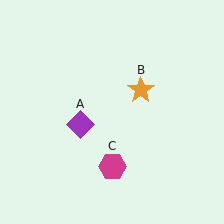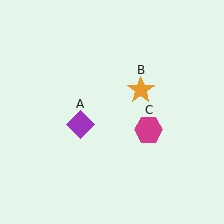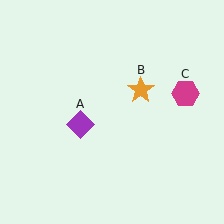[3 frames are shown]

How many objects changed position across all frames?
1 object changed position: magenta hexagon (object C).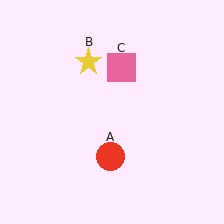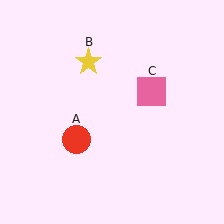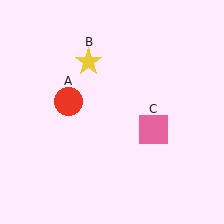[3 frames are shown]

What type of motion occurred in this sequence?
The red circle (object A), pink square (object C) rotated clockwise around the center of the scene.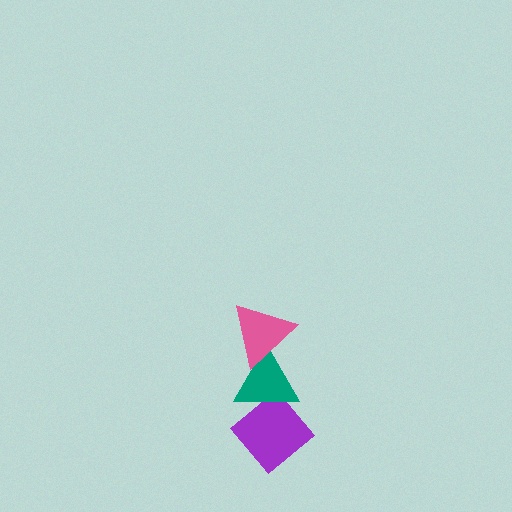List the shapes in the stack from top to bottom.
From top to bottom: the pink triangle, the teal triangle, the purple diamond.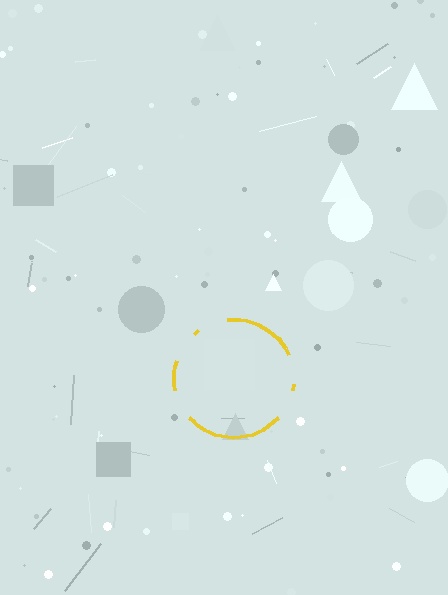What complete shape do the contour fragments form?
The contour fragments form a circle.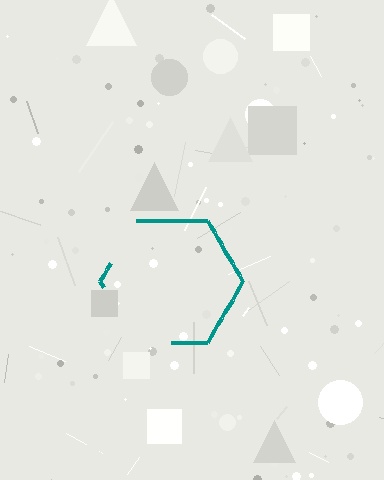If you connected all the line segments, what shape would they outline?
They would outline a hexagon.